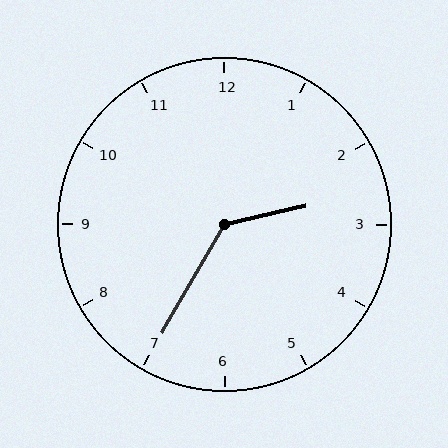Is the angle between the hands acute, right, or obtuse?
It is obtuse.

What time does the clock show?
2:35.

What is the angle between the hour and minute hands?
Approximately 132 degrees.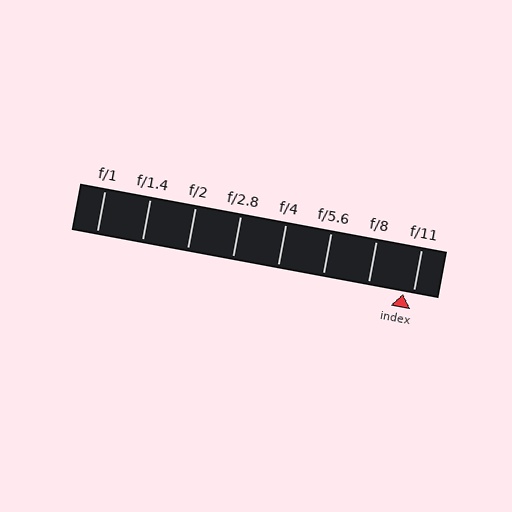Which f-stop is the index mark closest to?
The index mark is closest to f/11.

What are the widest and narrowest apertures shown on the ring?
The widest aperture shown is f/1 and the narrowest is f/11.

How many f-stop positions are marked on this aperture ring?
There are 8 f-stop positions marked.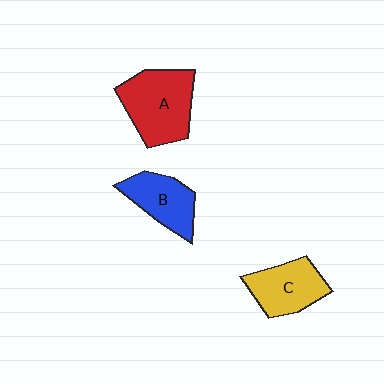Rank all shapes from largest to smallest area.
From largest to smallest: A (red), C (yellow), B (blue).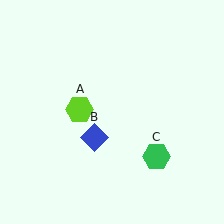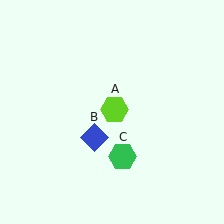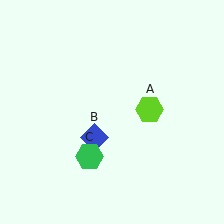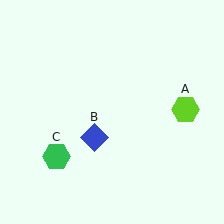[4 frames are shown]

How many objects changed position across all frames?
2 objects changed position: lime hexagon (object A), green hexagon (object C).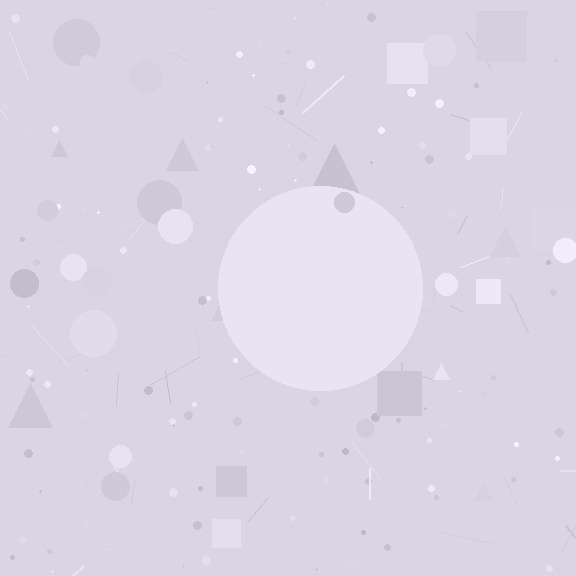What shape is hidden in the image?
A circle is hidden in the image.